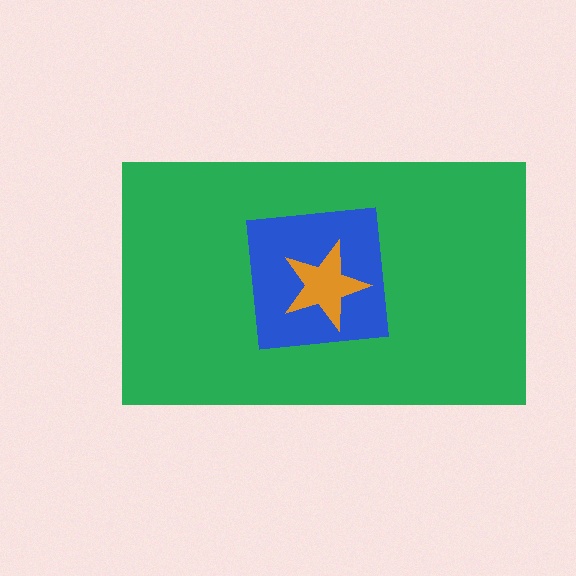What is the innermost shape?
The orange star.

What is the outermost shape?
The green rectangle.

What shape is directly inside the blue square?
The orange star.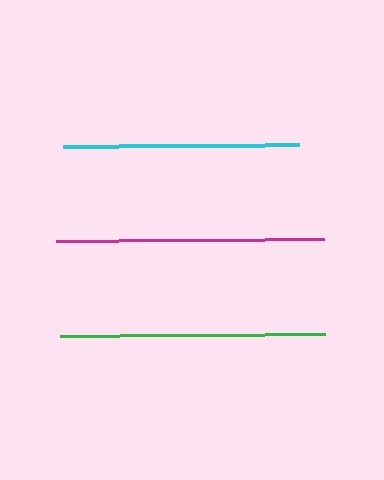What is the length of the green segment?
The green segment is approximately 265 pixels long.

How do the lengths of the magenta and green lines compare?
The magenta and green lines are approximately the same length.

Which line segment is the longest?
The magenta line is the longest at approximately 268 pixels.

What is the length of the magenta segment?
The magenta segment is approximately 268 pixels long.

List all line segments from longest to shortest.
From longest to shortest: magenta, green, cyan.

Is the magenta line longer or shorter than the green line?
The magenta line is longer than the green line.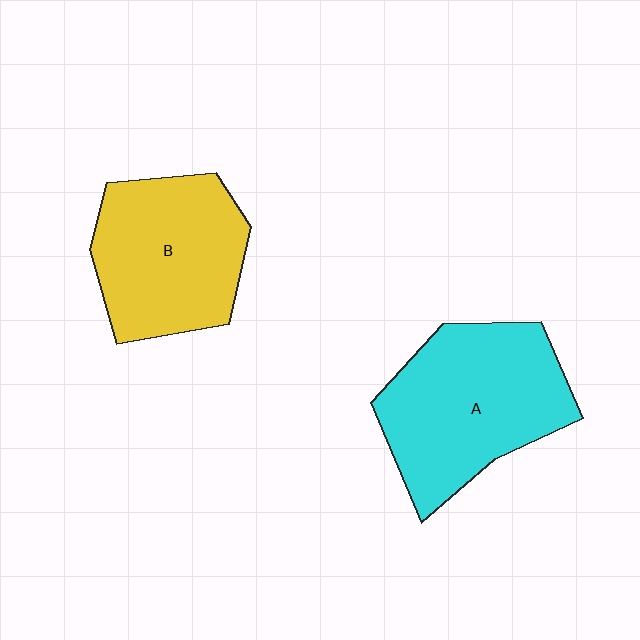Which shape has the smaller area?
Shape B (yellow).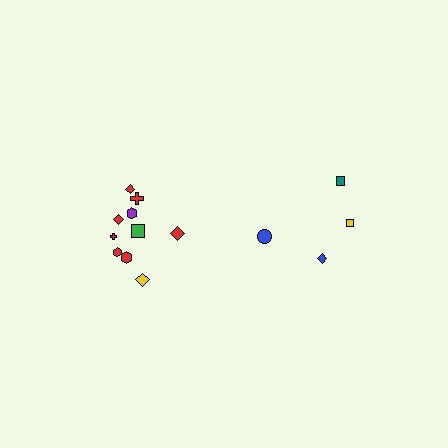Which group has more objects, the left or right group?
The left group.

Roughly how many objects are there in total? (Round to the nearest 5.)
Roughly 15 objects in total.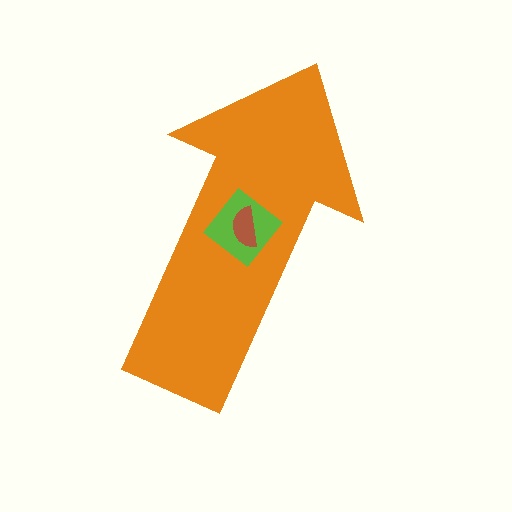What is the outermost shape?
The orange arrow.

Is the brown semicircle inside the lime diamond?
Yes.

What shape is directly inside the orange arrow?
The lime diamond.